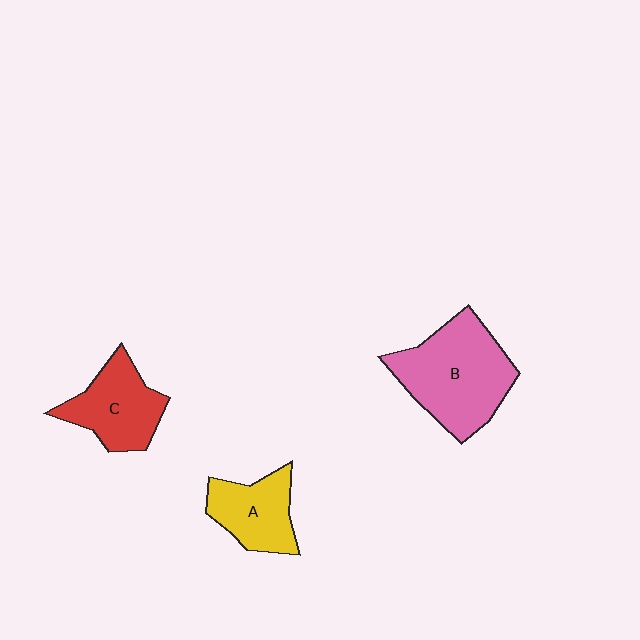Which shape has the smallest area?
Shape A (yellow).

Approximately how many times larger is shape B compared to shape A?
Approximately 1.8 times.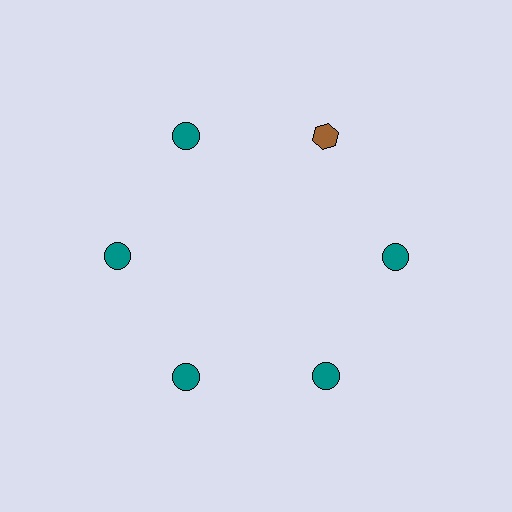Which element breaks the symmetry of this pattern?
The brown hexagon at roughly the 1 o'clock position breaks the symmetry. All other shapes are teal circles.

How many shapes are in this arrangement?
There are 6 shapes arranged in a ring pattern.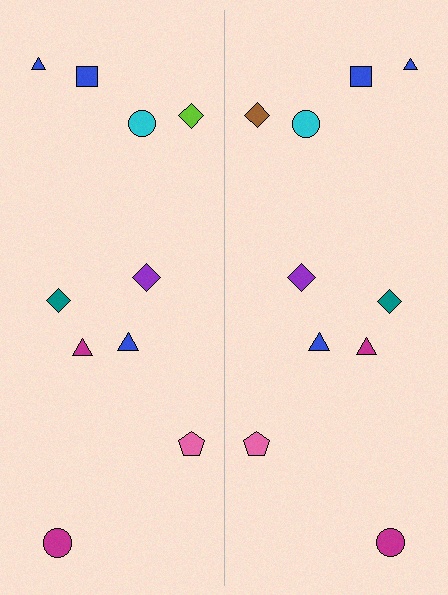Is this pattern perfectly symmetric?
No, the pattern is not perfectly symmetric. The brown diamond on the right side breaks the symmetry — its mirror counterpart is lime.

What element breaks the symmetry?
The brown diamond on the right side breaks the symmetry — its mirror counterpart is lime.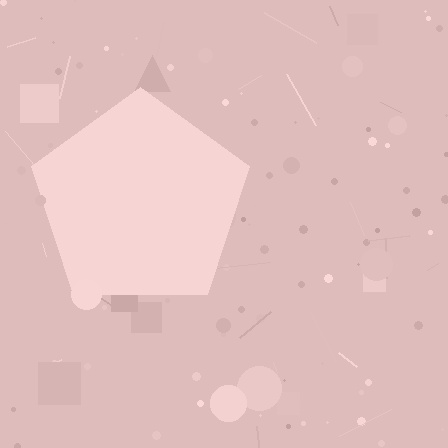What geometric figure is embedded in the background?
A pentagon is embedded in the background.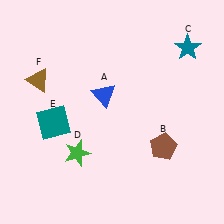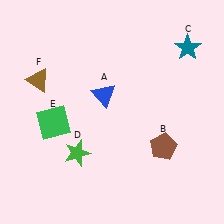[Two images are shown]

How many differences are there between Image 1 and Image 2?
There is 1 difference between the two images.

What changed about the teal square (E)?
In Image 1, E is teal. In Image 2, it changed to green.